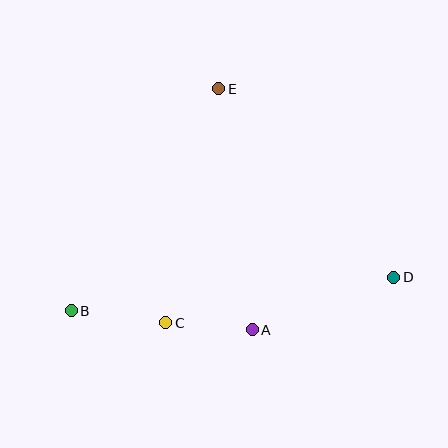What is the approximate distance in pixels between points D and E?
The distance between D and E is approximately 257 pixels.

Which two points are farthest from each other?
Points B and D are farthest from each other.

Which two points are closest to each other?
Points A and C are closest to each other.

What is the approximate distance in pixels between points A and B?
The distance between A and B is approximately 182 pixels.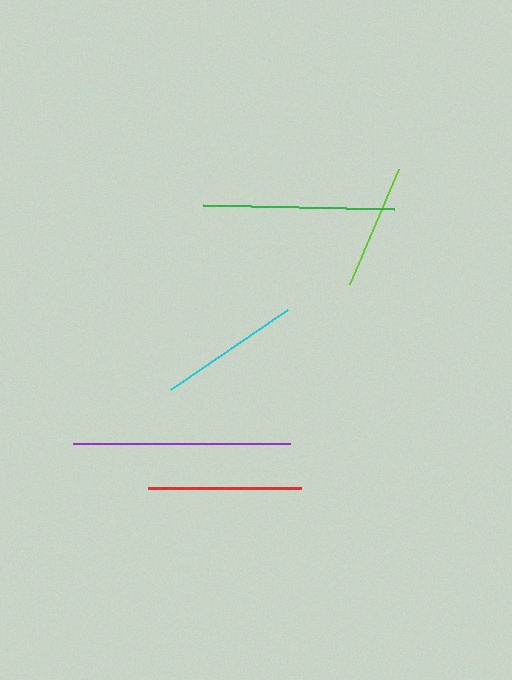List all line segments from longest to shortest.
From longest to shortest: purple, green, red, cyan, lime.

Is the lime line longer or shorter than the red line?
The red line is longer than the lime line.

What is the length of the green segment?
The green segment is approximately 191 pixels long.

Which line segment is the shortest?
The lime line is the shortest at approximately 126 pixels.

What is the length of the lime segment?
The lime segment is approximately 126 pixels long.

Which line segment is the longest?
The purple line is the longest at approximately 216 pixels.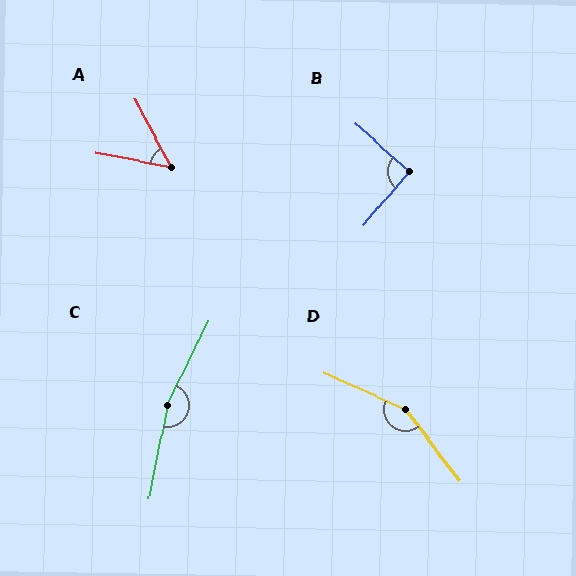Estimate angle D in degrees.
Approximately 151 degrees.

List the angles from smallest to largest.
A (51°), B (92°), D (151°), C (166°).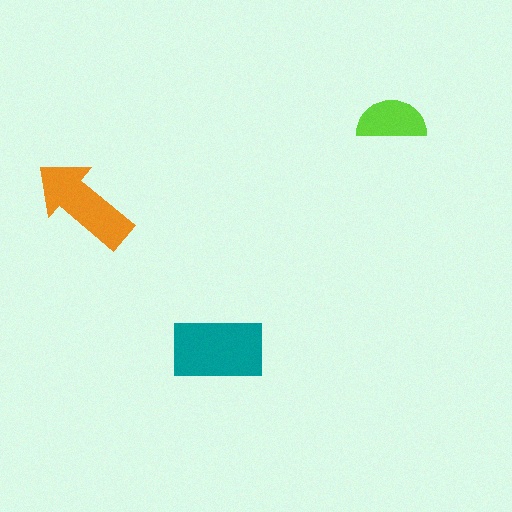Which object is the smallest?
The lime semicircle.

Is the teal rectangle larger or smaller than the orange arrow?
Larger.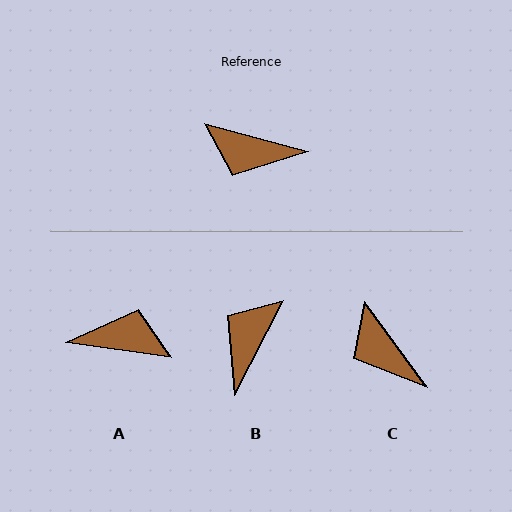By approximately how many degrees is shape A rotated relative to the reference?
Approximately 173 degrees clockwise.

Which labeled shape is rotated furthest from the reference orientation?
A, about 173 degrees away.